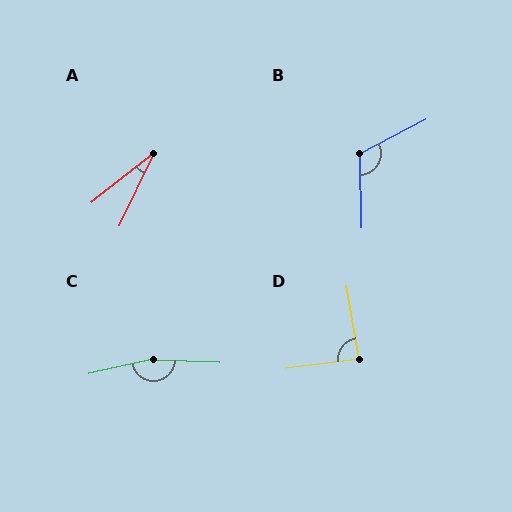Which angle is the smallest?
A, at approximately 26 degrees.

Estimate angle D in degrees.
Approximately 88 degrees.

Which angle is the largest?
C, at approximately 165 degrees.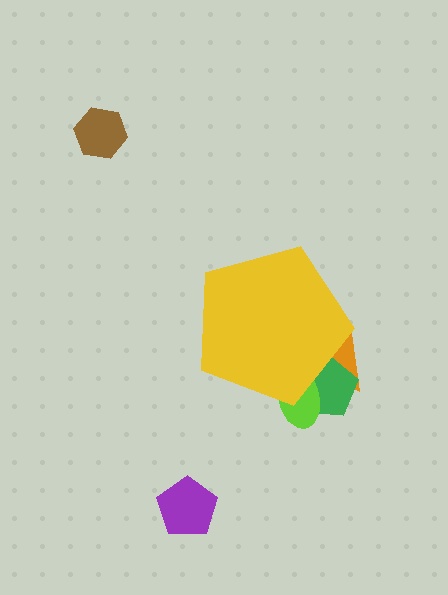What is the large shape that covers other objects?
A yellow pentagon.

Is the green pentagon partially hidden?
Yes, the green pentagon is partially hidden behind the yellow pentagon.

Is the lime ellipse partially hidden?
Yes, the lime ellipse is partially hidden behind the yellow pentagon.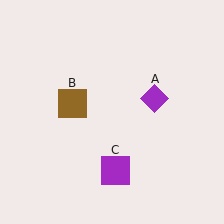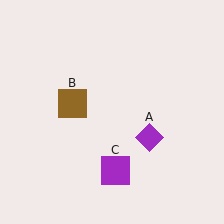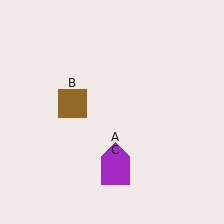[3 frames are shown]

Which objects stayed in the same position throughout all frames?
Brown square (object B) and purple square (object C) remained stationary.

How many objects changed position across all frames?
1 object changed position: purple diamond (object A).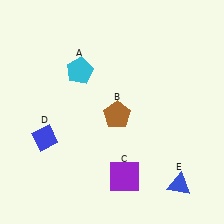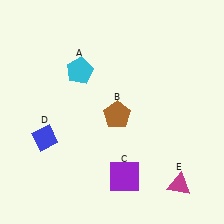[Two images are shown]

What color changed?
The triangle (E) changed from blue in Image 1 to magenta in Image 2.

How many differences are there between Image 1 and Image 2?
There is 1 difference between the two images.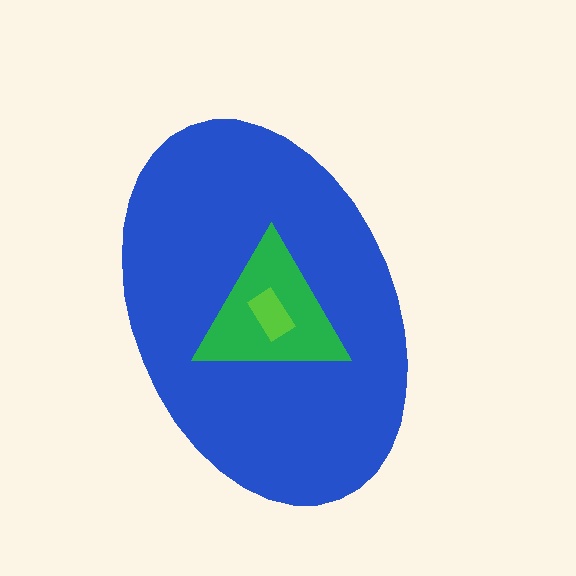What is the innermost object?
The lime rectangle.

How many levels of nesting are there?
3.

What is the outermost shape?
The blue ellipse.